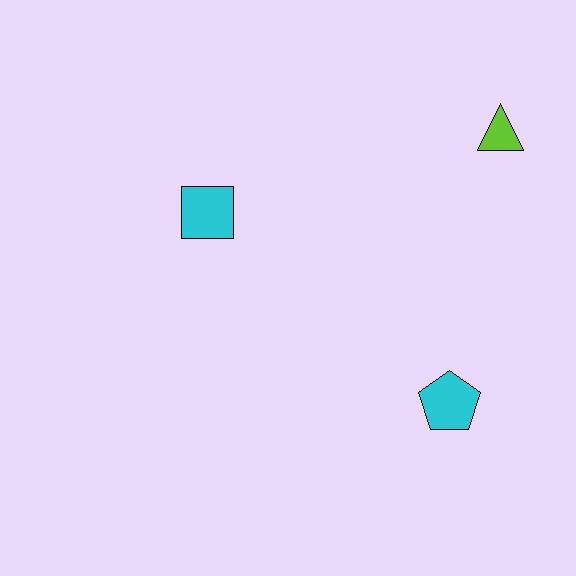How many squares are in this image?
There is 1 square.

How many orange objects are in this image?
There are no orange objects.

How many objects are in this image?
There are 3 objects.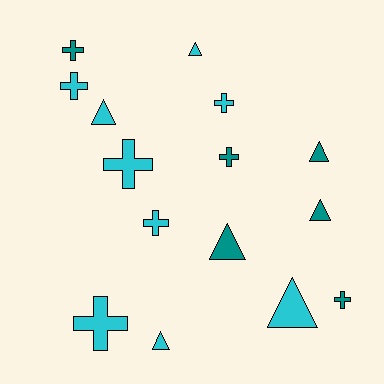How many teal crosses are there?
There are 3 teal crosses.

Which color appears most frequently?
Cyan, with 9 objects.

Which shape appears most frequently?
Cross, with 8 objects.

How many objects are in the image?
There are 15 objects.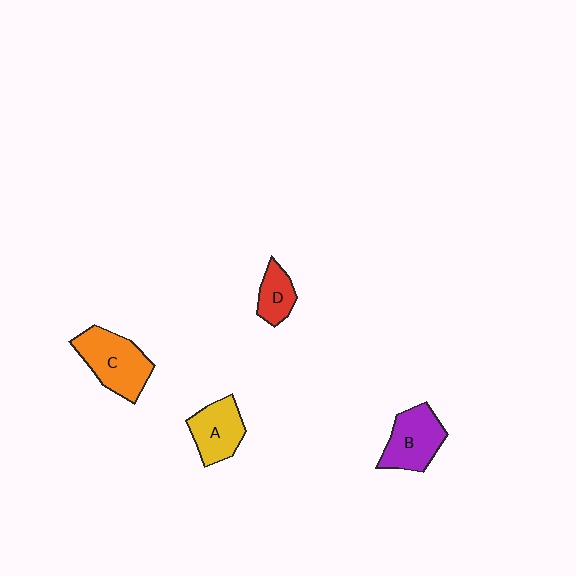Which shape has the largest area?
Shape C (orange).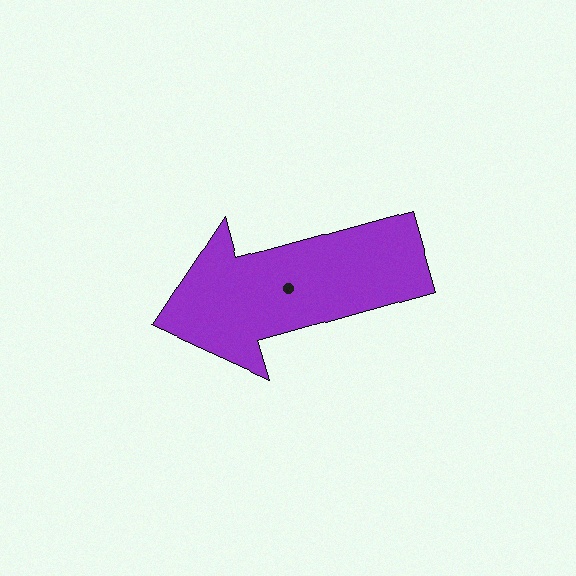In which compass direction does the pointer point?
West.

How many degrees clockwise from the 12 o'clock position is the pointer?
Approximately 254 degrees.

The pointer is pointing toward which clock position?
Roughly 8 o'clock.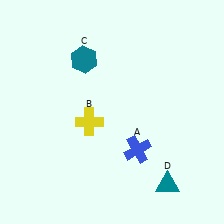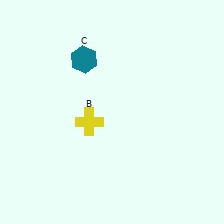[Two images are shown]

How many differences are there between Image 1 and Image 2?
There are 2 differences between the two images.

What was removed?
The blue cross (A), the teal triangle (D) were removed in Image 2.